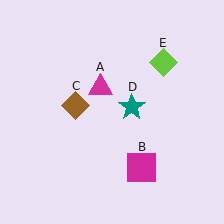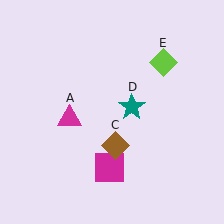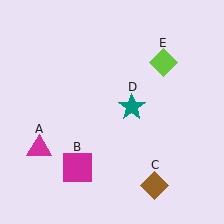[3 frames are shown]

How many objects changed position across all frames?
3 objects changed position: magenta triangle (object A), magenta square (object B), brown diamond (object C).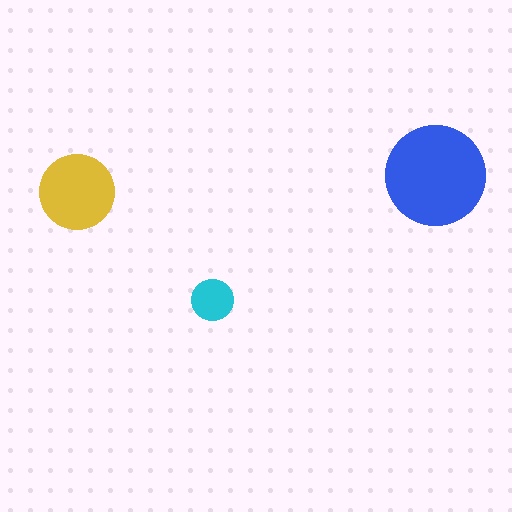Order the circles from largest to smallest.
the blue one, the yellow one, the cyan one.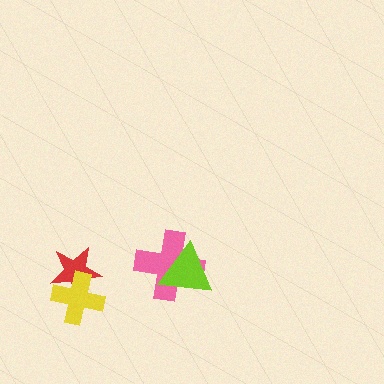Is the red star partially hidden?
Yes, it is partially covered by another shape.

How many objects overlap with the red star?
1 object overlaps with the red star.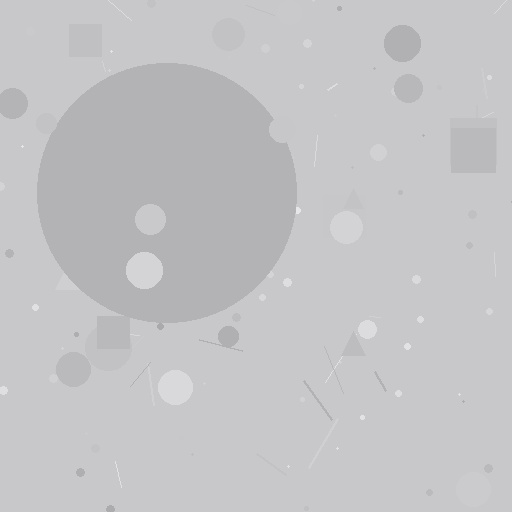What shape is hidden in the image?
A circle is hidden in the image.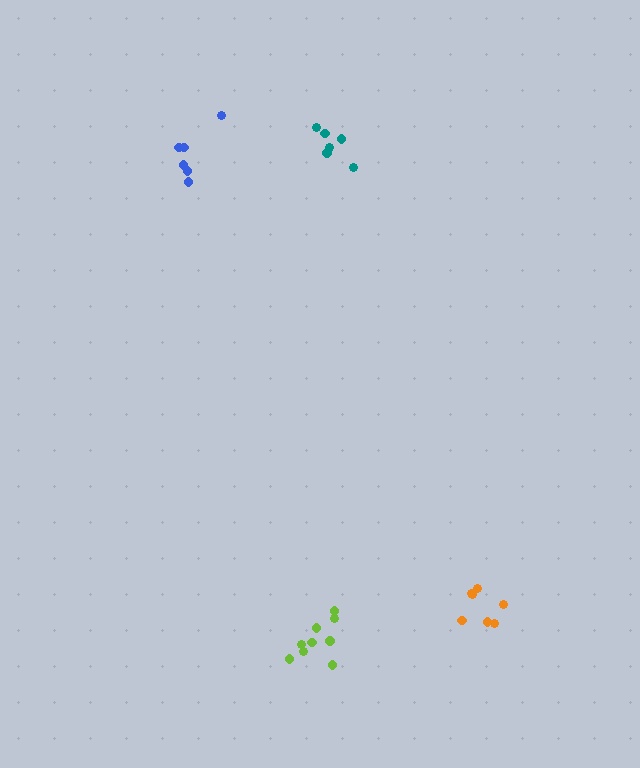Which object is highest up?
The teal cluster is topmost.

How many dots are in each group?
Group 1: 6 dots, Group 2: 6 dots, Group 3: 9 dots, Group 4: 7 dots (28 total).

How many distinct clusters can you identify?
There are 4 distinct clusters.